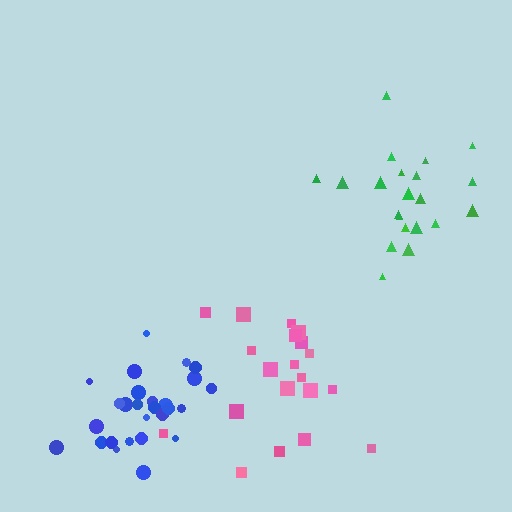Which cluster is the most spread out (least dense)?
Green.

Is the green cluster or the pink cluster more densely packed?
Pink.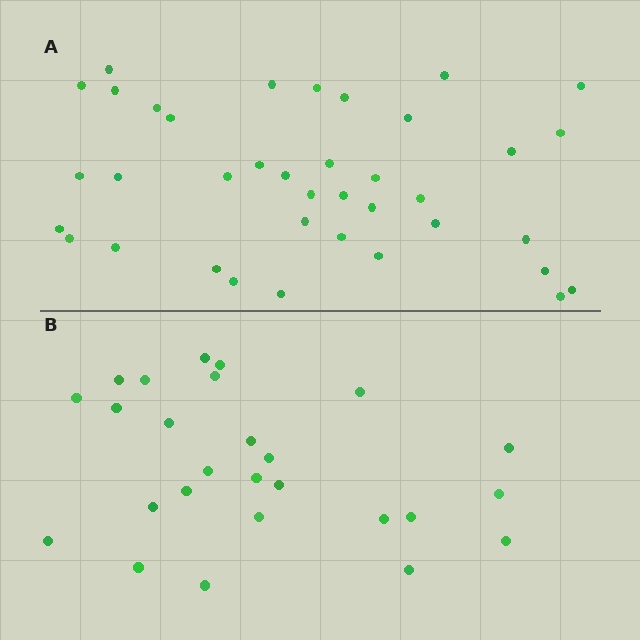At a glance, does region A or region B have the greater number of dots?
Region A (the top region) has more dots.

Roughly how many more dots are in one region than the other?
Region A has roughly 12 or so more dots than region B.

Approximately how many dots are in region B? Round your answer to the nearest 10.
About 30 dots. (The exact count is 26, which rounds to 30.)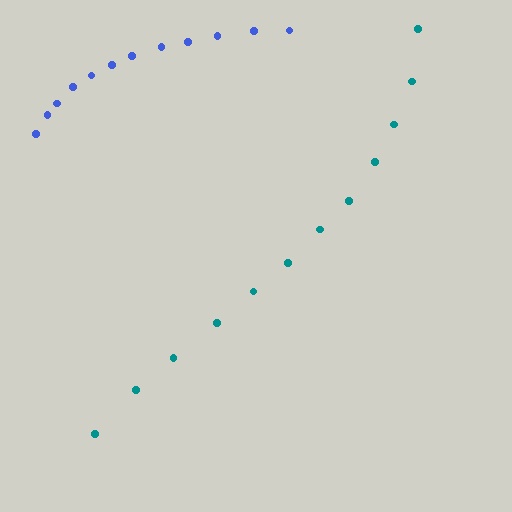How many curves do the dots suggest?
There are 2 distinct paths.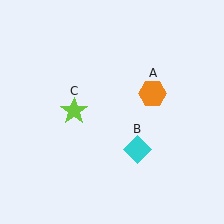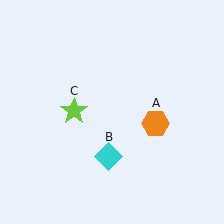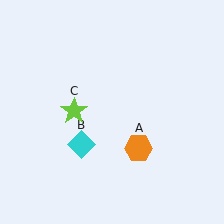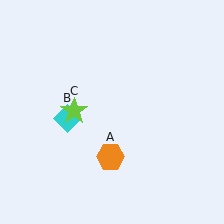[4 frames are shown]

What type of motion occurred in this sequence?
The orange hexagon (object A), cyan diamond (object B) rotated clockwise around the center of the scene.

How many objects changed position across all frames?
2 objects changed position: orange hexagon (object A), cyan diamond (object B).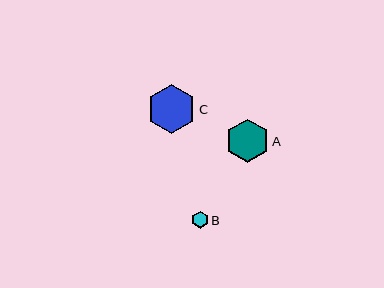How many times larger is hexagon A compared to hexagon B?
Hexagon A is approximately 2.6 times the size of hexagon B.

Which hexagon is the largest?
Hexagon C is the largest with a size of approximately 49 pixels.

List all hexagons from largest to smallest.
From largest to smallest: C, A, B.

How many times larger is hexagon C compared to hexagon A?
Hexagon C is approximately 1.1 times the size of hexagon A.